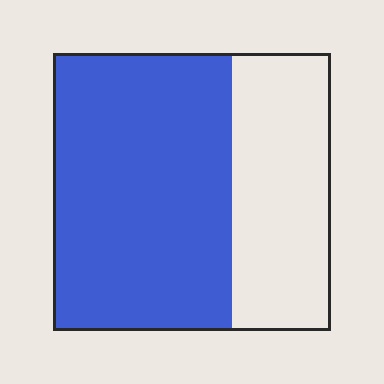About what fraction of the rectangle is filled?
About five eighths (5/8).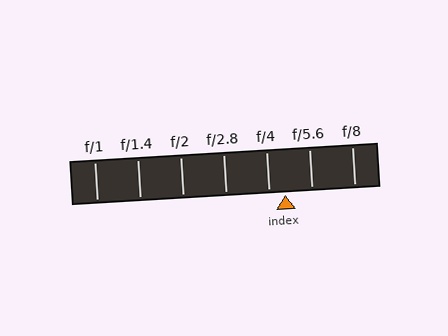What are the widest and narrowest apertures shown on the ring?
The widest aperture shown is f/1 and the narrowest is f/8.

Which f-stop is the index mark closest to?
The index mark is closest to f/4.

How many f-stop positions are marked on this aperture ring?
There are 7 f-stop positions marked.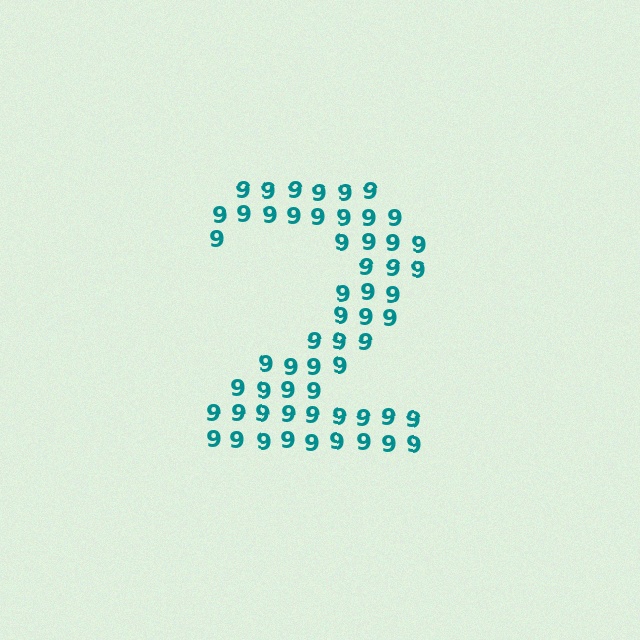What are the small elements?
The small elements are digit 9's.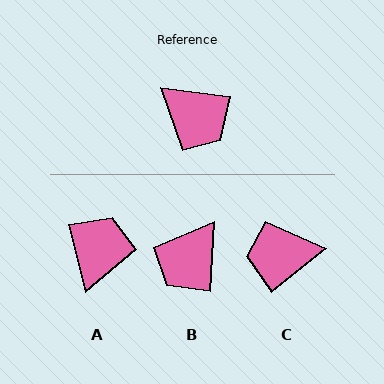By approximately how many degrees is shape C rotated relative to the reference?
Approximately 134 degrees clockwise.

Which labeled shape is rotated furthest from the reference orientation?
C, about 134 degrees away.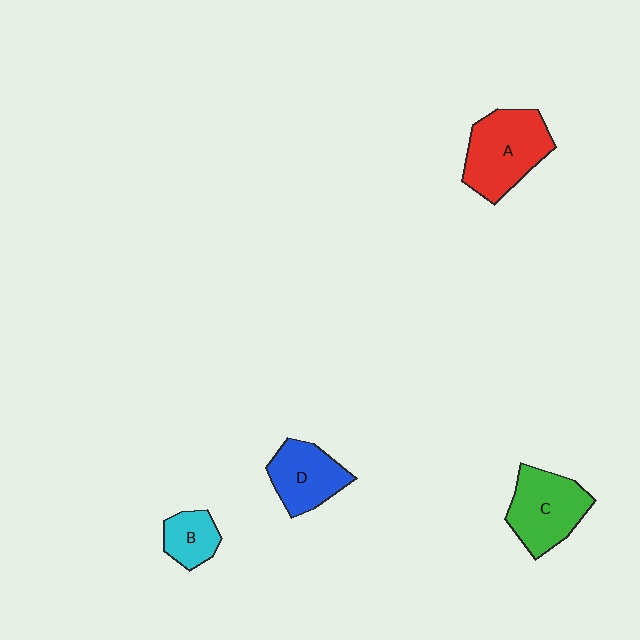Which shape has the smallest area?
Shape B (cyan).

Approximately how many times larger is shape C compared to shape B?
Approximately 1.9 times.